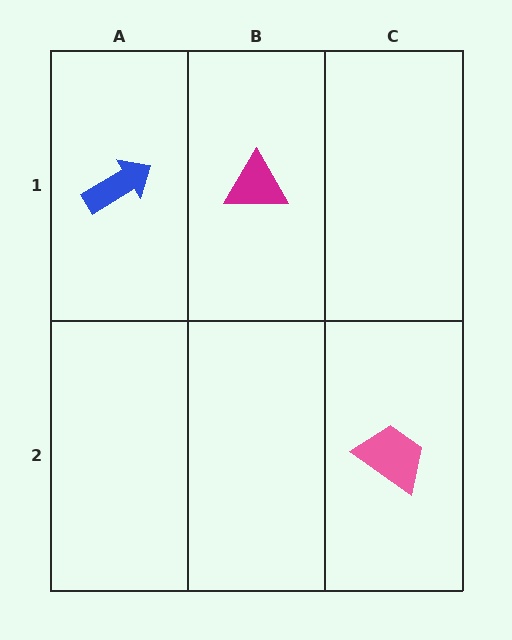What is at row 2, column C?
A pink trapezoid.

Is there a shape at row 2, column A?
No, that cell is empty.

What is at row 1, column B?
A magenta triangle.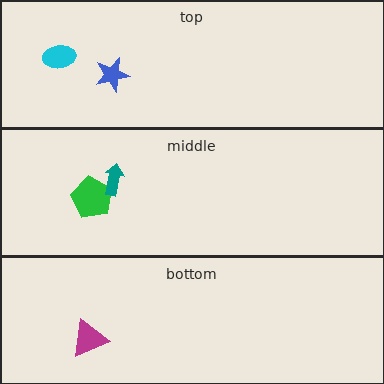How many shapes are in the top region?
2.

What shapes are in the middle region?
The green pentagon, the teal arrow.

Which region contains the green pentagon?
The middle region.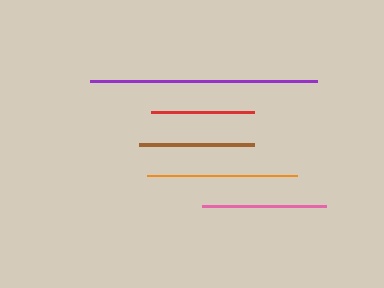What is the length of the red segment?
The red segment is approximately 103 pixels long.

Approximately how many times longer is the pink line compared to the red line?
The pink line is approximately 1.2 times the length of the red line.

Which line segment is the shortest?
The red line is the shortest at approximately 103 pixels.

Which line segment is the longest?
The purple line is the longest at approximately 227 pixels.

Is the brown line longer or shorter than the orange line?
The orange line is longer than the brown line.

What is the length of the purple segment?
The purple segment is approximately 227 pixels long.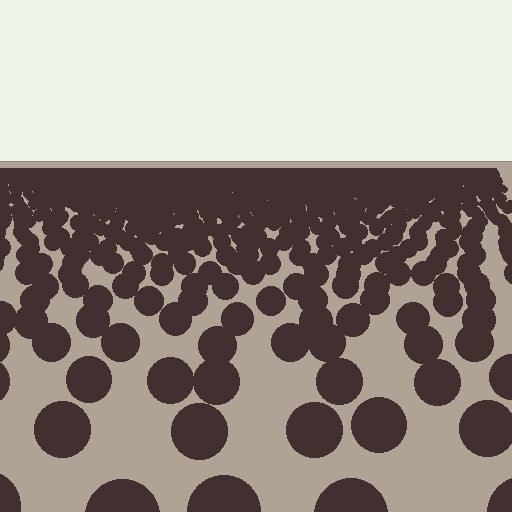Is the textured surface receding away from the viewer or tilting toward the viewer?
The surface is receding away from the viewer. Texture elements get smaller and denser toward the top.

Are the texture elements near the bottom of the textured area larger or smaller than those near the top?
Larger. Near the bottom, elements are closer to the viewer and appear at a bigger on-screen size.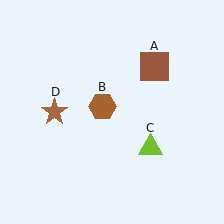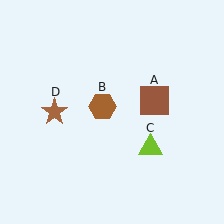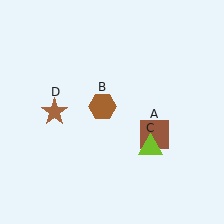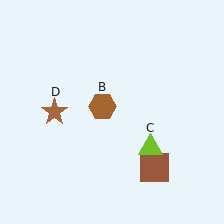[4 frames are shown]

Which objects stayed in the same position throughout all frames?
Brown hexagon (object B) and lime triangle (object C) and brown star (object D) remained stationary.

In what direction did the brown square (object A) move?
The brown square (object A) moved down.